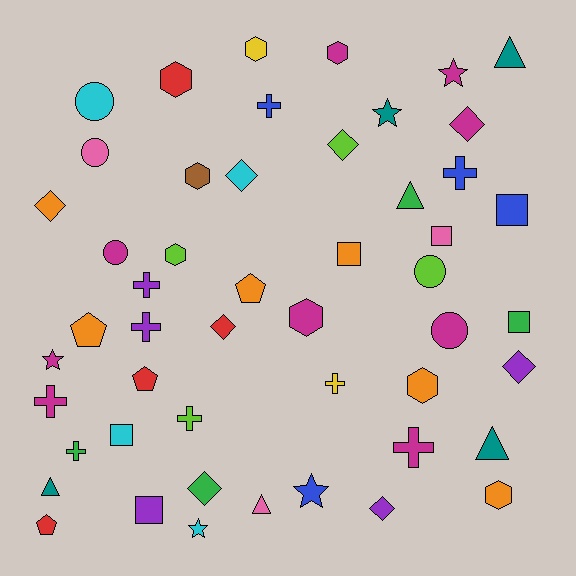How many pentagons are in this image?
There are 4 pentagons.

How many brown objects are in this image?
There is 1 brown object.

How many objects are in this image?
There are 50 objects.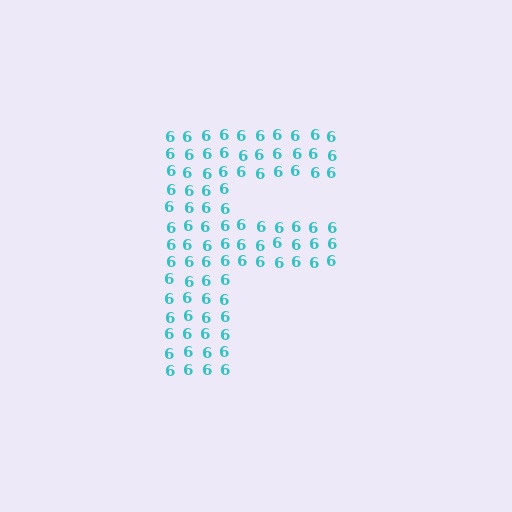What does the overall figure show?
The overall figure shows the letter F.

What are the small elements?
The small elements are digit 6's.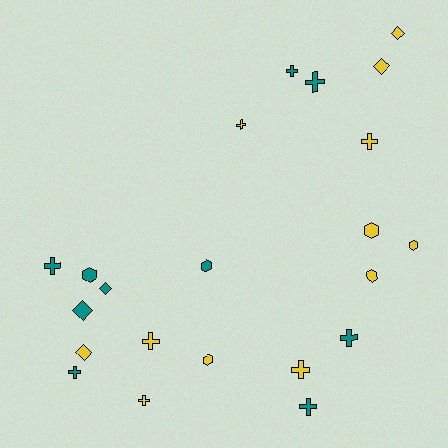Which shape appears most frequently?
Cross, with 11 objects.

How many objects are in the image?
There are 22 objects.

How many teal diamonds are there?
There are 2 teal diamonds.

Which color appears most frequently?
Yellow, with 12 objects.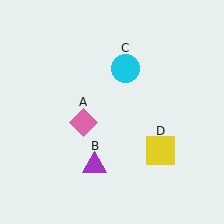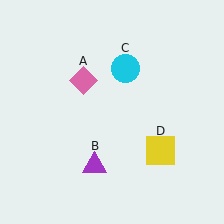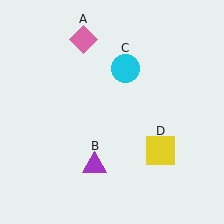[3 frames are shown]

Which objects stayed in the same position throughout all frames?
Purple triangle (object B) and cyan circle (object C) and yellow square (object D) remained stationary.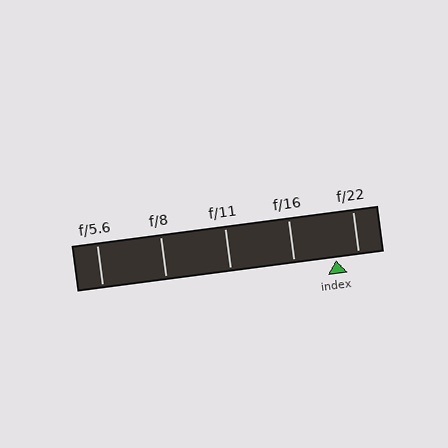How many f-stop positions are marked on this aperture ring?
There are 5 f-stop positions marked.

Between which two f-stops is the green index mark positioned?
The index mark is between f/16 and f/22.